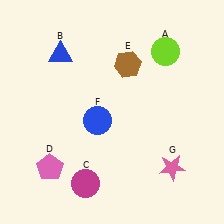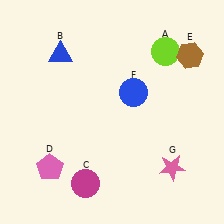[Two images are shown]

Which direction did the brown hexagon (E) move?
The brown hexagon (E) moved right.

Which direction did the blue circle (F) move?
The blue circle (F) moved right.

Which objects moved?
The objects that moved are: the brown hexagon (E), the blue circle (F).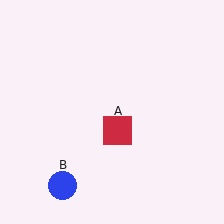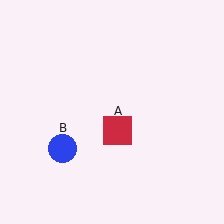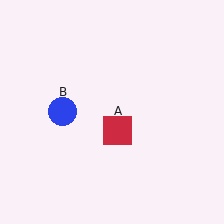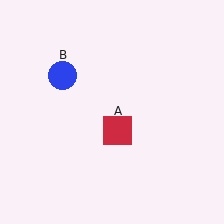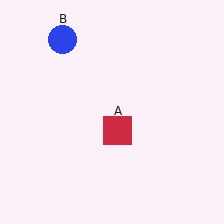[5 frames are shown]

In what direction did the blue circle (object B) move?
The blue circle (object B) moved up.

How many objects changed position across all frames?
1 object changed position: blue circle (object B).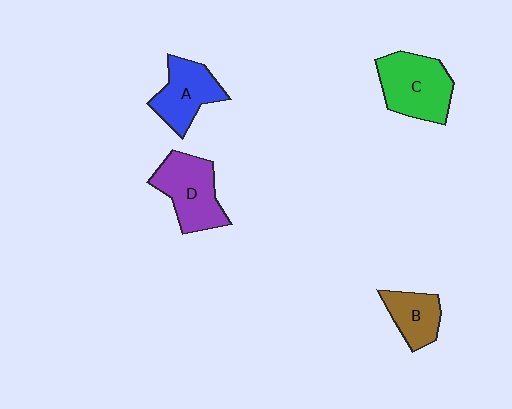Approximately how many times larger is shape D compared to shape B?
Approximately 1.6 times.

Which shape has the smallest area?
Shape B (brown).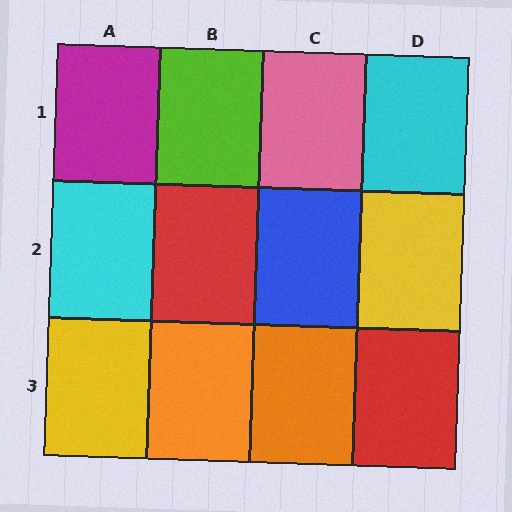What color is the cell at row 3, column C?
Orange.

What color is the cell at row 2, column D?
Yellow.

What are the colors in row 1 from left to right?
Magenta, lime, pink, cyan.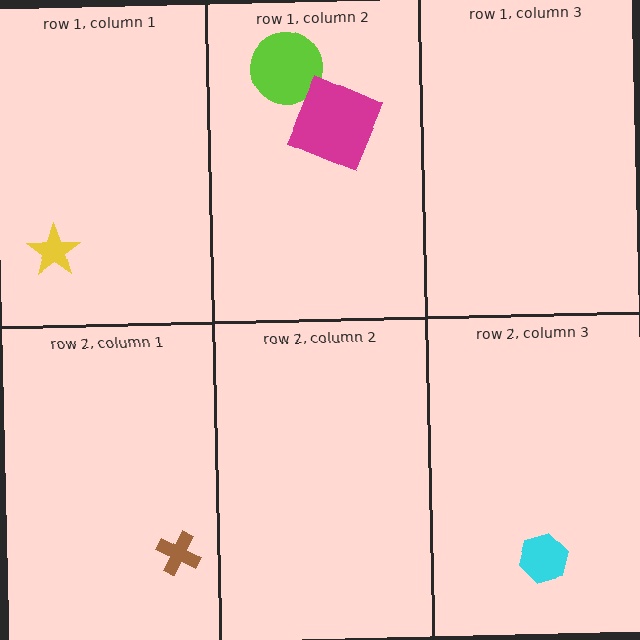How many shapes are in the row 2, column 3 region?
1.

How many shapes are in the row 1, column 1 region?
1.